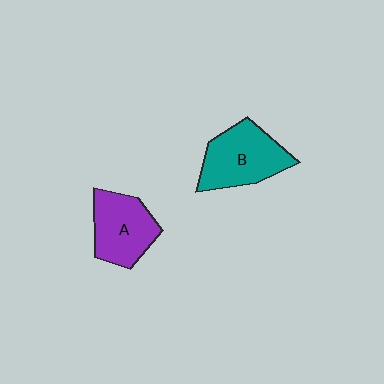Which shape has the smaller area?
Shape A (purple).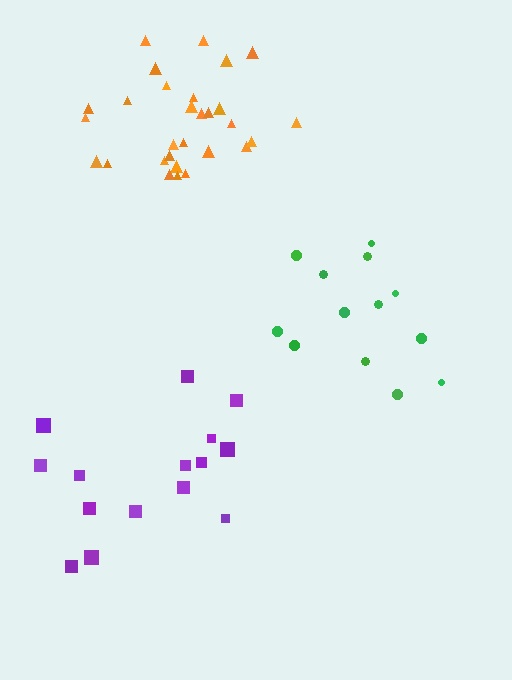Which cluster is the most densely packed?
Orange.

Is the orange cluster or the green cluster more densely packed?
Orange.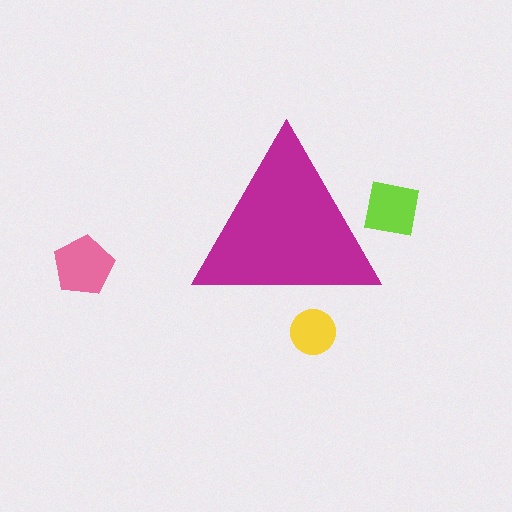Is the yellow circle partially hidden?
Yes, the yellow circle is partially hidden behind the magenta triangle.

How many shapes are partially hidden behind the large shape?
2 shapes are partially hidden.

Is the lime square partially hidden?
Yes, the lime square is partially hidden behind the magenta triangle.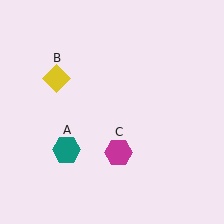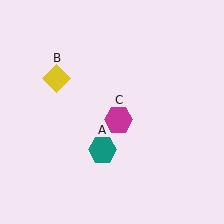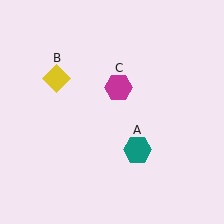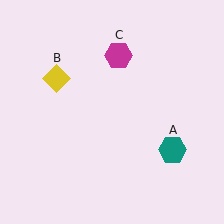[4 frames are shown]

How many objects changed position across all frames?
2 objects changed position: teal hexagon (object A), magenta hexagon (object C).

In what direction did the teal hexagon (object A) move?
The teal hexagon (object A) moved right.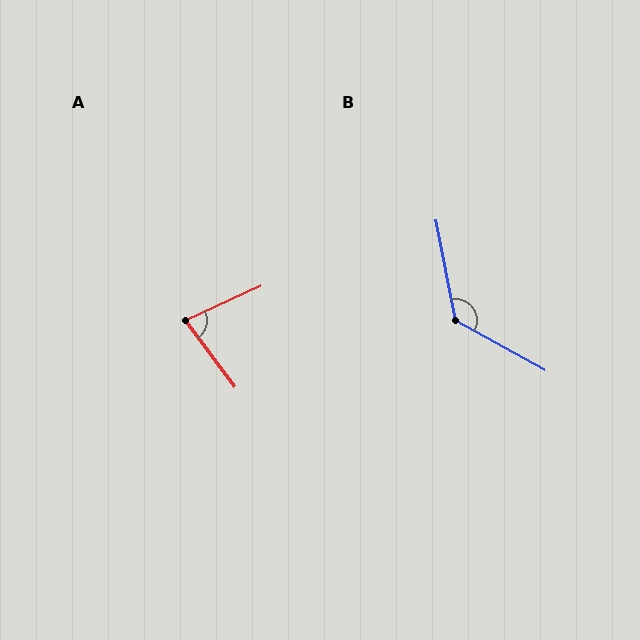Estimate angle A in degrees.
Approximately 78 degrees.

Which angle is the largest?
B, at approximately 130 degrees.